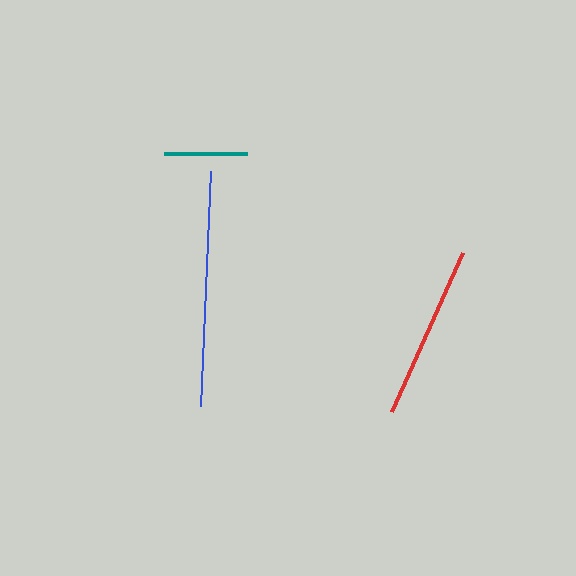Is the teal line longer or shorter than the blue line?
The blue line is longer than the teal line.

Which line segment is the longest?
The blue line is the longest at approximately 236 pixels.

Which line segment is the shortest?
The teal line is the shortest at approximately 84 pixels.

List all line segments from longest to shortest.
From longest to shortest: blue, red, teal.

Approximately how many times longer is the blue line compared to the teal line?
The blue line is approximately 2.8 times the length of the teal line.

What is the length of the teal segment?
The teal segment is approximately 84 pixels long.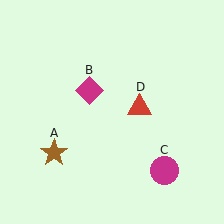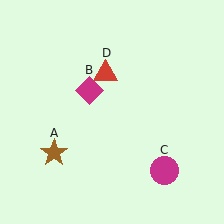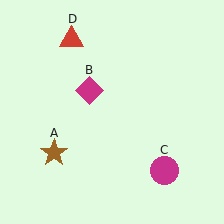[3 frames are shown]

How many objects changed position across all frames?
1 object changed position: red triangle (object D).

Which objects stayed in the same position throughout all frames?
Brown star (object A) and magenta diamond (object B) and magenta circle (object C) remained stationary.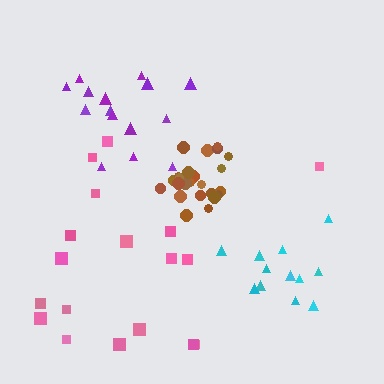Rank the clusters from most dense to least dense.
brown, purple, cyan, pink.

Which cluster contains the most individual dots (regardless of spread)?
Brown (25).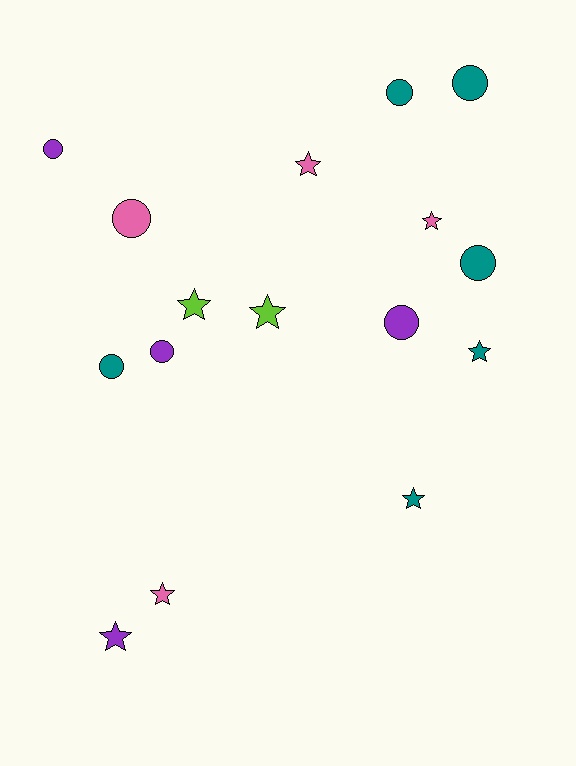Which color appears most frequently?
Teal, with 6 objects.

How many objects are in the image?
There are 16 objects.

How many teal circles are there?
There are 4 teal circles.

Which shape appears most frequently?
Star, with 8 objects.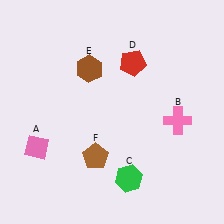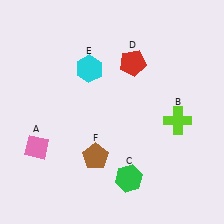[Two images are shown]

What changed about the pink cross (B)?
In Image 1, B is pink. In Image 2, it changed to lime.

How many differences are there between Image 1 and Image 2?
There are 2 differences between the two images.